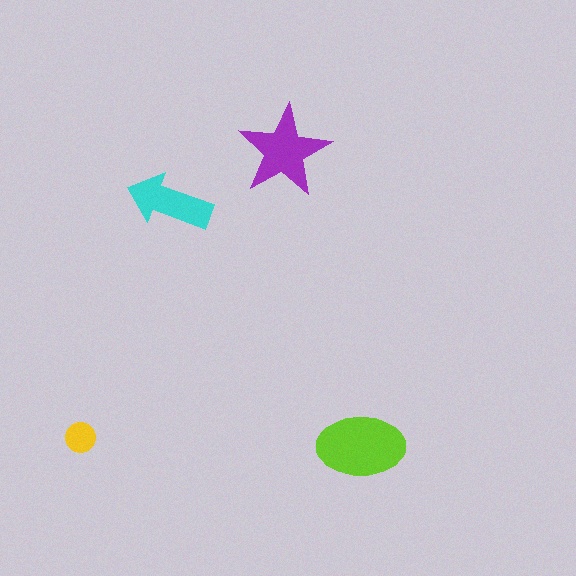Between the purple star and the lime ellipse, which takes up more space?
The lime ellipse.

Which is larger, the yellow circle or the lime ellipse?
The lime ellipse.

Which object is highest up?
The purple star is topmost.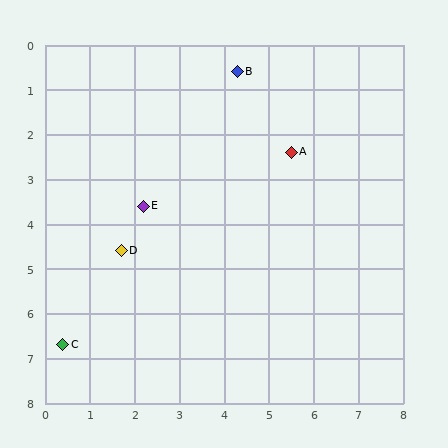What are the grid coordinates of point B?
Point B is at approximately (4.3, 0.6).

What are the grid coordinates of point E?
Point E is at approximately (2.2, 3.6).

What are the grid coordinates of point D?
Point D is at approximately (1.7, 4.6).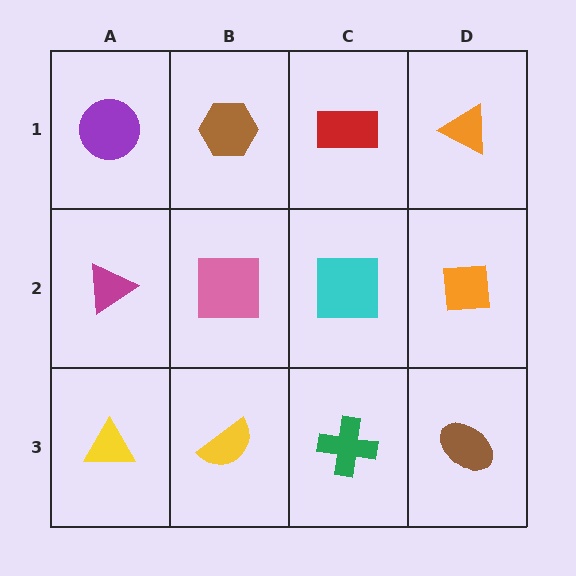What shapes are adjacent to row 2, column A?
A purple circle (row 1, column A), a yellow triangle (row 3, column A), a pink square (row 2, column B).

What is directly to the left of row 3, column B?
A yellow triangle.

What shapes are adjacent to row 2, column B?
A brown hexagon (row 1, column B), a yellow semicircle (row 3, column B), a magenta triangle (row 2, column A), a cyan square (row 2, column C).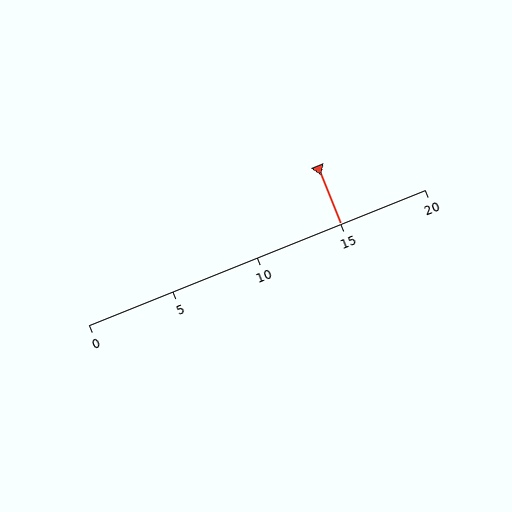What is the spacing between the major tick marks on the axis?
The major ticks are spaced 5 apart.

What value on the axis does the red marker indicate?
The marker indicates approximately 15.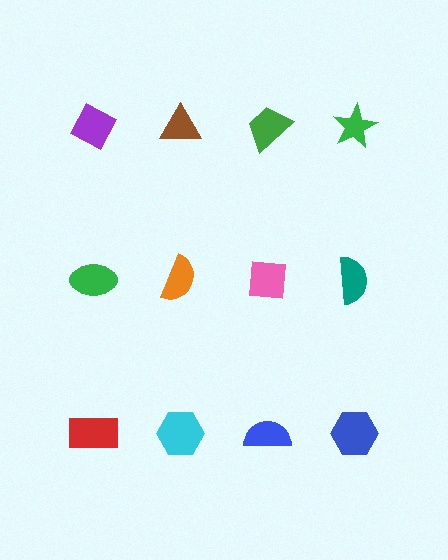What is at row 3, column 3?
A blue semicircle.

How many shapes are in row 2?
4 shapes.